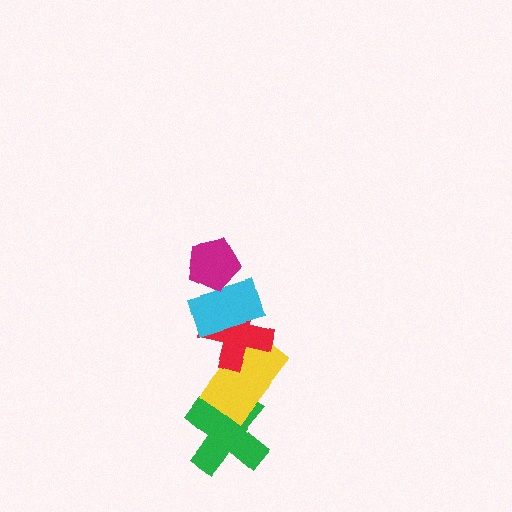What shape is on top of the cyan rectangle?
The magenta pentagon is on top of the cyan rectangle.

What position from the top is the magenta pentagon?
The magenta pentagon is 1st from the top.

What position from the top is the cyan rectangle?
The cyan rectangle is 2nd from the top.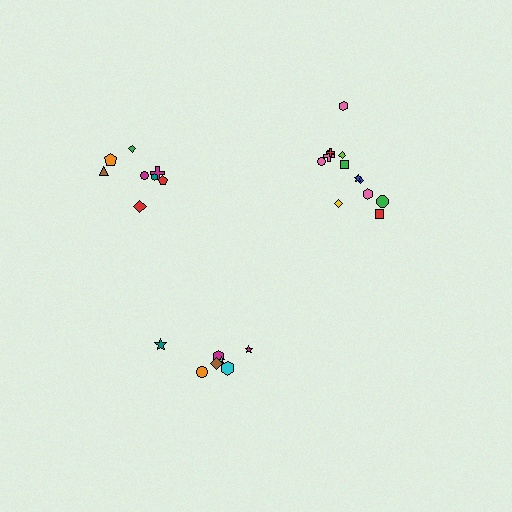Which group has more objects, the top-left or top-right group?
The top-right group.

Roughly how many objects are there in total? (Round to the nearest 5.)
Roughly 25 objects in total.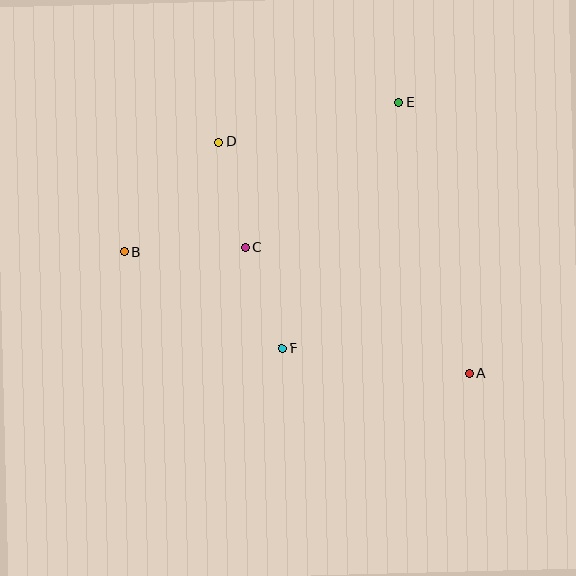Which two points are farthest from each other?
Points A and B are farthest from each other.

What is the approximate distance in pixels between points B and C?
The distance between B and C is approximately 121 pixels.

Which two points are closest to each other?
Points C and F are closest to each other.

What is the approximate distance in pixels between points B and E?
The distance between B and E is approximately 313 pixels.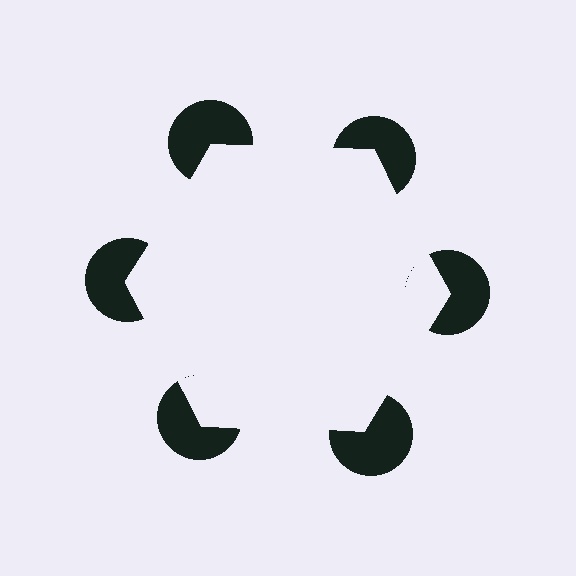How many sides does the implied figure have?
6 sides.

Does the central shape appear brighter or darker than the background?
It typically appears slightly brighter than the background, even though no actual brightness change is drawn.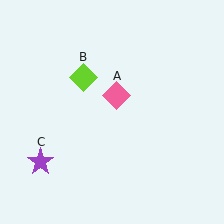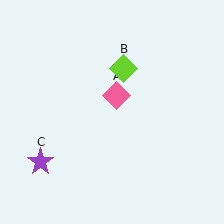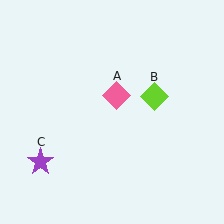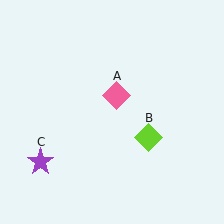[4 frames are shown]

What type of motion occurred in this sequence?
The lime diamond (object B) rotated clockwise around the center of the scene.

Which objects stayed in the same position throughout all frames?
Pink diamond (object A) and purple star (object C) remained stationary.